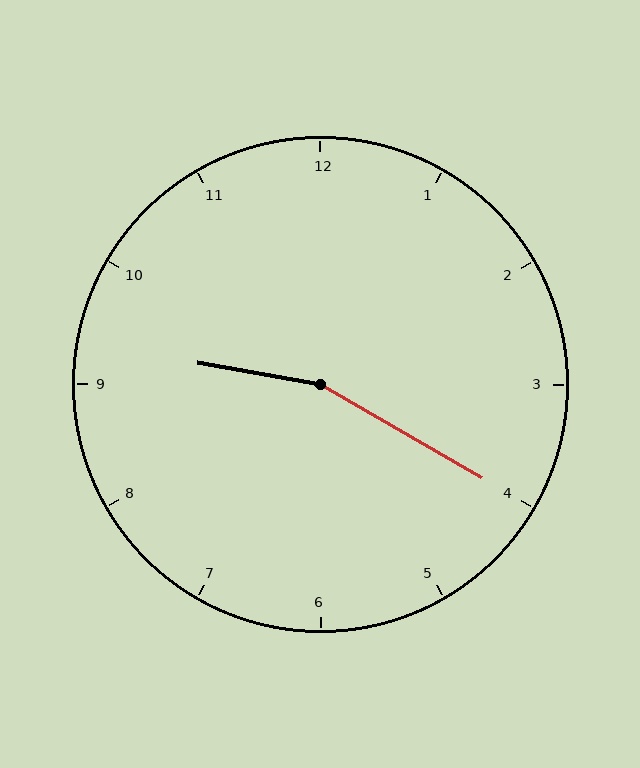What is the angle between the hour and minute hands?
Approximately 160 degrees.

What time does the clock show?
9:20.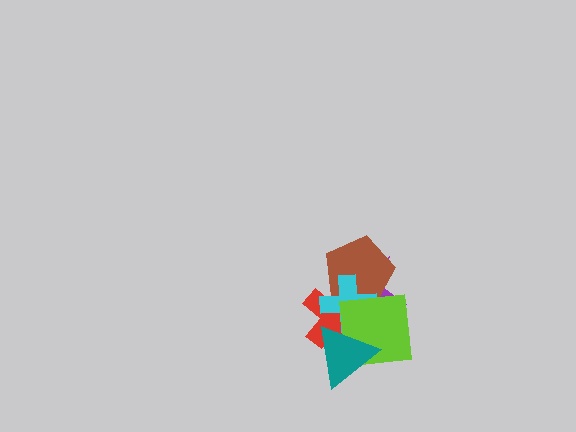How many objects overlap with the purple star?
5 objects overlap with the purple star.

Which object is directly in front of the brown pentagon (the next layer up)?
The cyan cross is directly in front of the brown pentagon.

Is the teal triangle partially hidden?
No, no other shape covers it.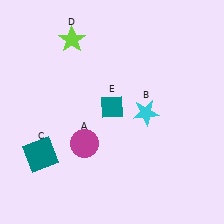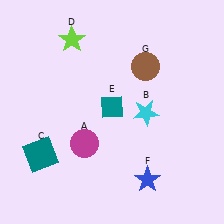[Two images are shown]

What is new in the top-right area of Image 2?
A brown circle (G) was added in the top-right area of Image 2.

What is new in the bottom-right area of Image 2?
A blue star (F) was added in the bottom-right area of Image 2.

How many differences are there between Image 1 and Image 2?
There are 2 differences between the two images.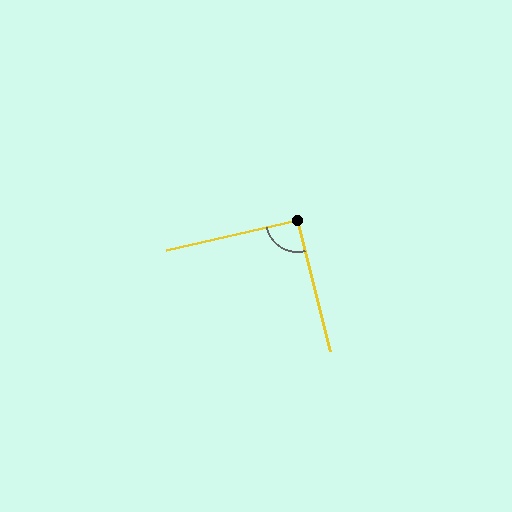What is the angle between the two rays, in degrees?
Approximately 91 degrees.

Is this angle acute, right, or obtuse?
It is approximately a right angle.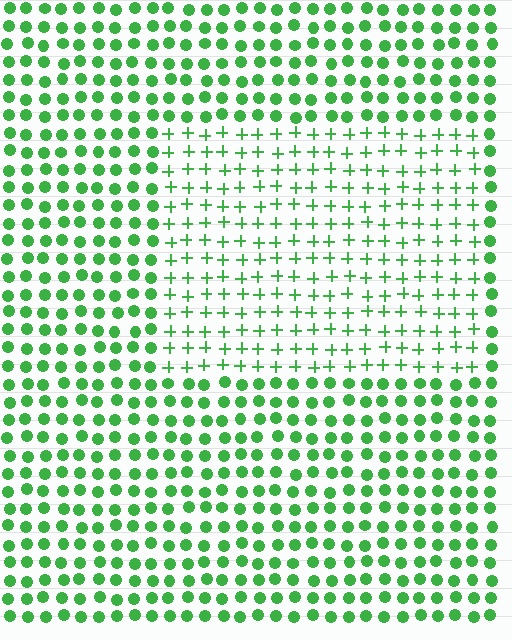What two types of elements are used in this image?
The image uses plus signs inside the rectangle region and circles outside it.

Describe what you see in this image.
The image is filled with small green elements arranged in a uniform grid. A rectangle-shaped region contains plus signs, while the surrounding area contains circles. The boundary is defined purely by the change in element shape.